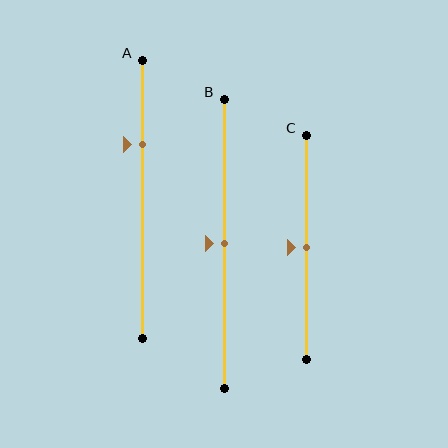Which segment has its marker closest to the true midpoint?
Segment B has its marker closest to the true midpoint.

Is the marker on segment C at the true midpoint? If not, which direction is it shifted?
Yes, the marker on segment C is at the true midpoint.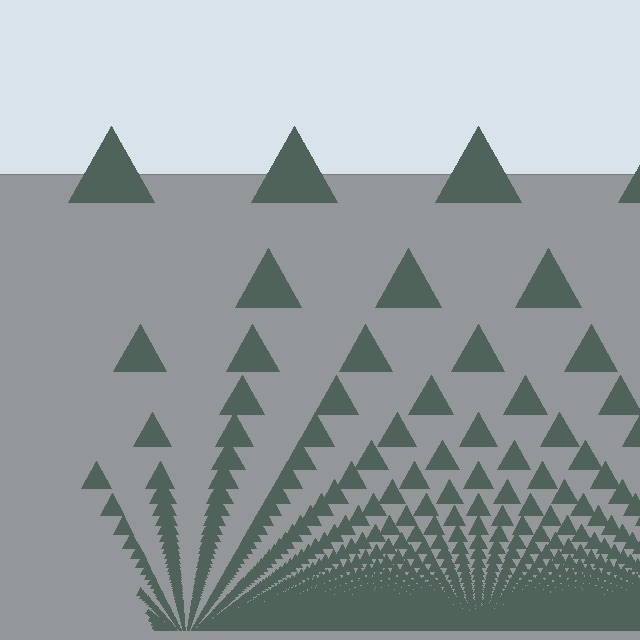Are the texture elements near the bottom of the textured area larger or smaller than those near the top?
Smaller. The gradient is inverted — elements near the bottom are smaller and denser.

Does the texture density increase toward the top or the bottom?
Density increases toward the bottom.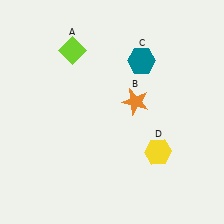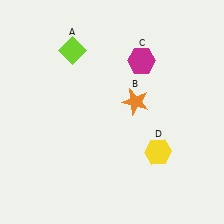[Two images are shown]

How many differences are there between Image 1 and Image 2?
There is 1 difference between the two images.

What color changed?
The hexagon (C) changed from teal in Image 1 to magenta in Image 2.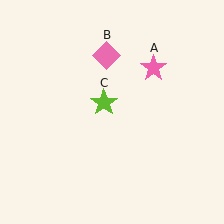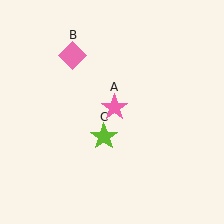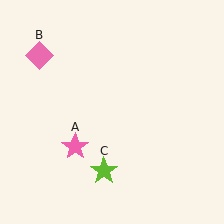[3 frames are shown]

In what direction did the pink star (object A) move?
The pink star (object A) moved down and to the left.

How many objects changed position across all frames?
3 objects changed position: pink star (object A), pink diamond (object B), lime star (object C).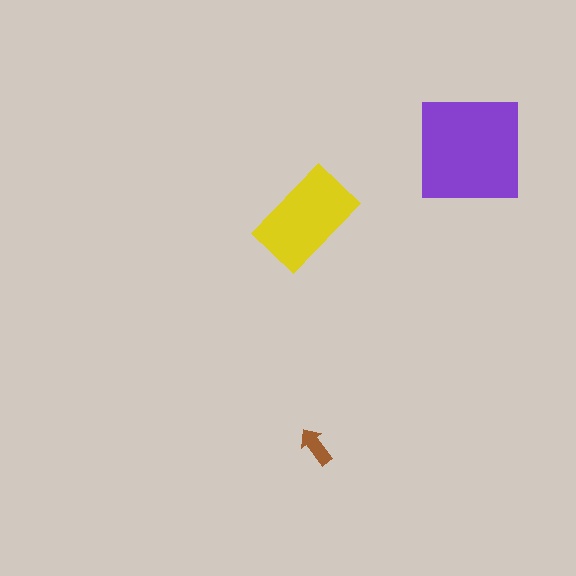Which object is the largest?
The purple square.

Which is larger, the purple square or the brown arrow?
The purple square.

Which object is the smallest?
The brown arrow.